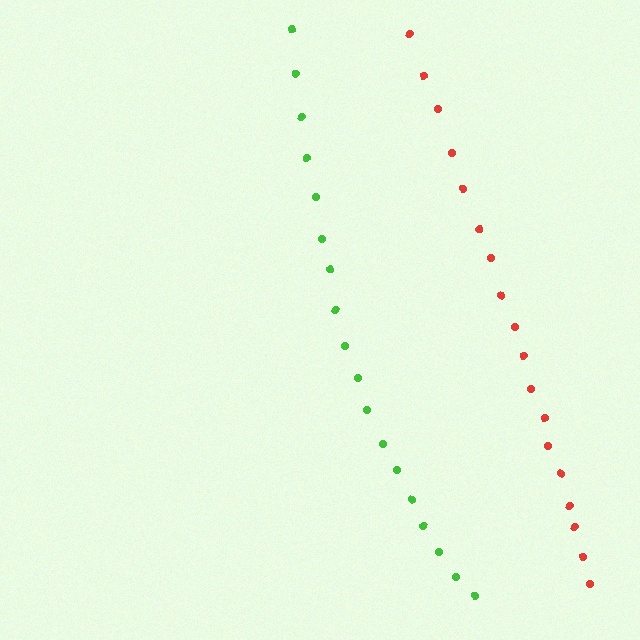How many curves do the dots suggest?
There are 2 distinct paths.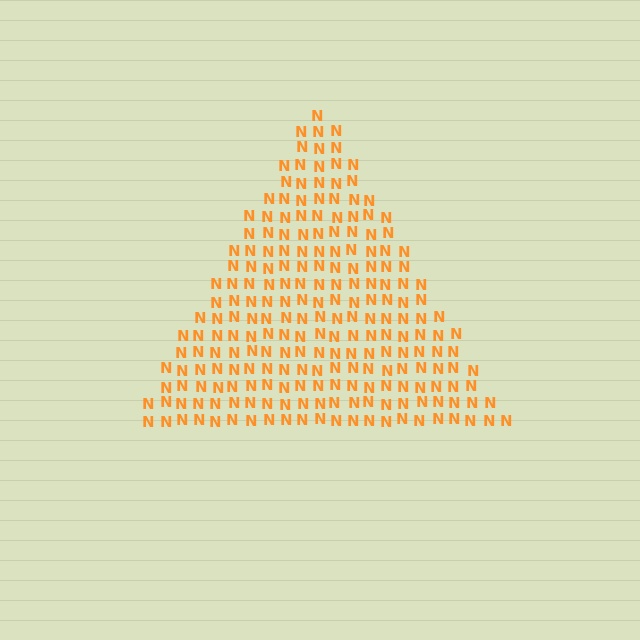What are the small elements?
The small elements are letter N's.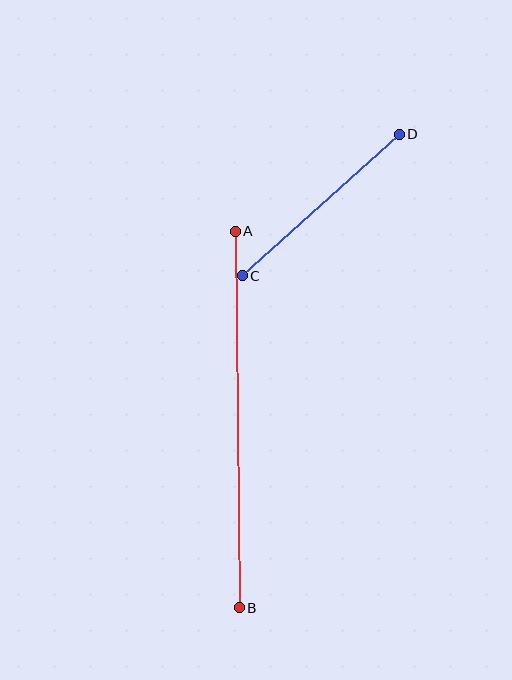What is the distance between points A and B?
The distance is approximately 376 pixels.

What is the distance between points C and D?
The distance is approximately 212 pixels.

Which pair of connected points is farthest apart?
Points A and B are farthest apart.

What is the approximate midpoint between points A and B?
The midpoint is at approximately (237, 419) pixels.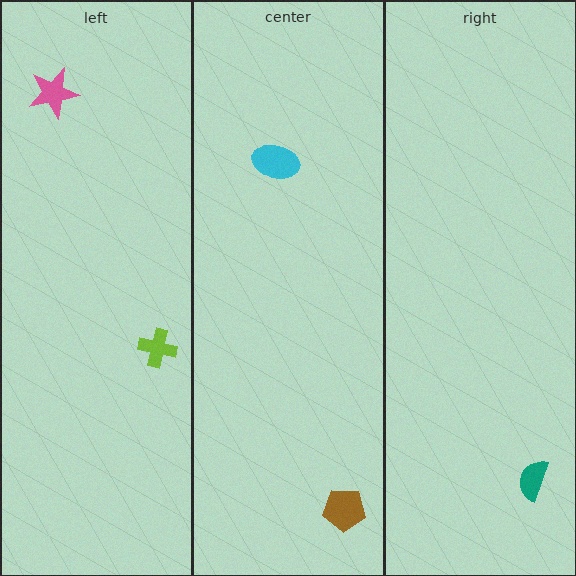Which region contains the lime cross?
The left region.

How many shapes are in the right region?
1.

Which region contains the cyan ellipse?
The center region.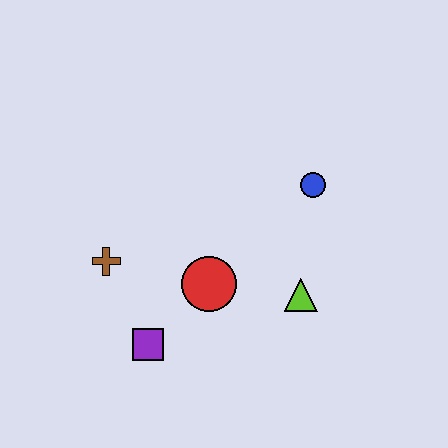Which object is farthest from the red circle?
The blue circle is farthest from the red circle.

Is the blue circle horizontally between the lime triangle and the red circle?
No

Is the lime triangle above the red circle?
No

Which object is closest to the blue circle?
The lime triangle is closest to the blue circle.